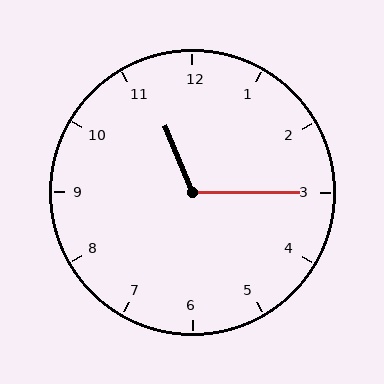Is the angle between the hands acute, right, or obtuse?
It is obtuse.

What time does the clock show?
11:15.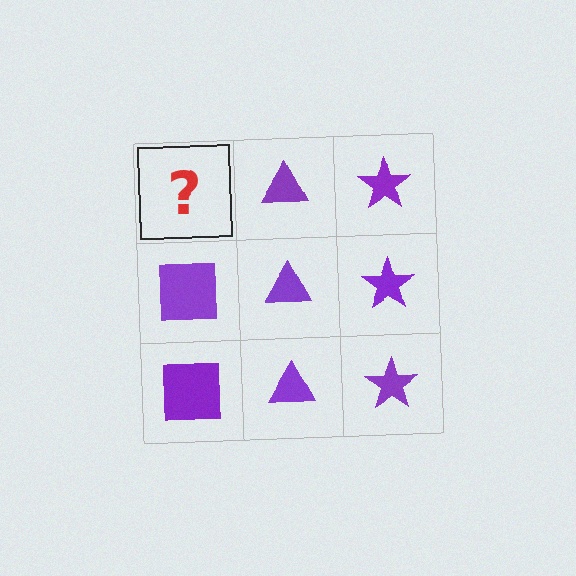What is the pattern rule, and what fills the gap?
The rule is that each column has a consistent shape. The gap should be filled with a purple square.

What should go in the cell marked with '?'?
The missing cell should contain a purple square.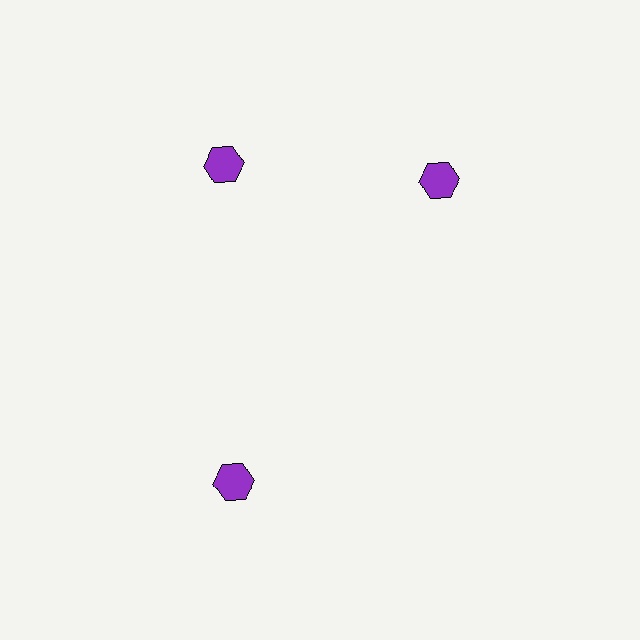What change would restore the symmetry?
The symmetry would be restored by rotating it back into even spacing with its neighbors so that all 3 hexagons sit at equal angles and equal distance from the center.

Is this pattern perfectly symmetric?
No. The 3 purple hexagons are arranged in a ring, but one element near the 3 o'clock position is rotated out of alignment along the ring, breaking the 3-fold rotational symmetry.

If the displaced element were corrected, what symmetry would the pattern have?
It would have 3-fold rotational symmetry — the pattern would map onto itself every 120 degrees.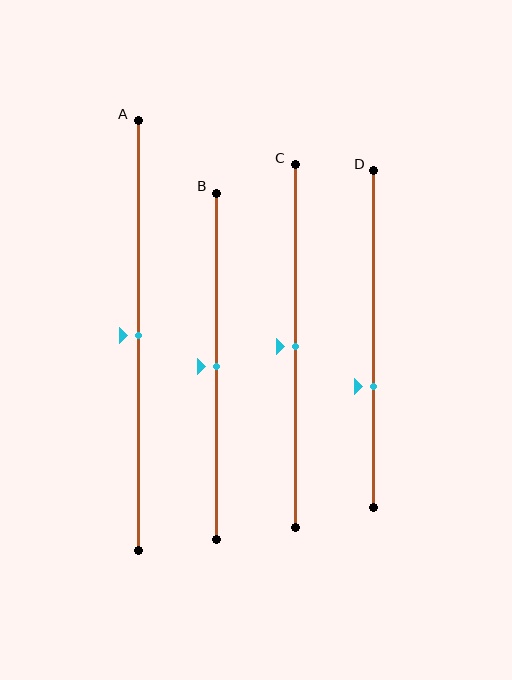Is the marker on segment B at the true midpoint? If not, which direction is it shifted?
Yes, the marker on segment B is at the true midpoint.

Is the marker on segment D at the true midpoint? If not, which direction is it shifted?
No, the marker on segment D is shifted downward by about 14% of the segment length.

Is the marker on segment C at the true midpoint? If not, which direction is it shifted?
Yes, the marker on segment C is at the true midpoint.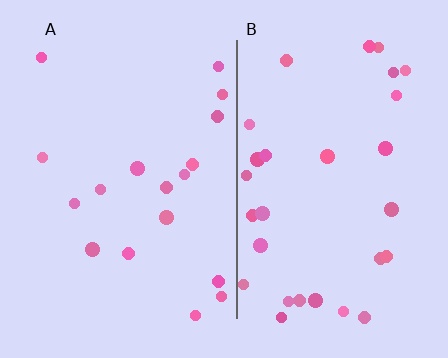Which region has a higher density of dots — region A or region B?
B (the right).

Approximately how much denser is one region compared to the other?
Approximately 1.7× — region B over region A.